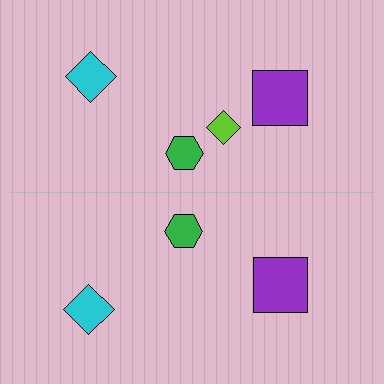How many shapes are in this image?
There are 7 shapes in this image.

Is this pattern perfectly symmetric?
No, the pattern is not perfectly symmetric. A lime diamond is missing from the bottom side.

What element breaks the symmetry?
A lime diamond is missing from the bottom side.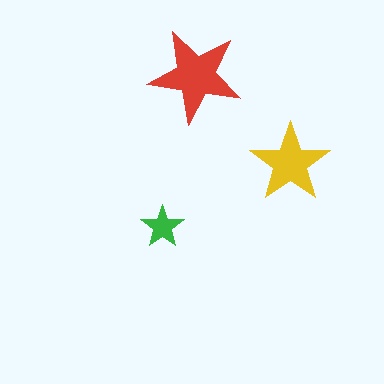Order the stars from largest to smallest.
the red one, the yellow one, the green one.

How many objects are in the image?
There are 3 objects in the image.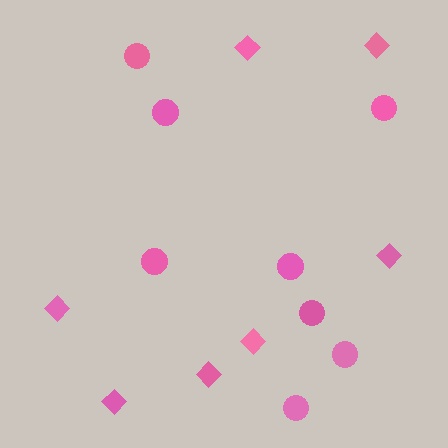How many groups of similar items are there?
There are 2 groups: one group of circles (8) and one group of diamonds (7).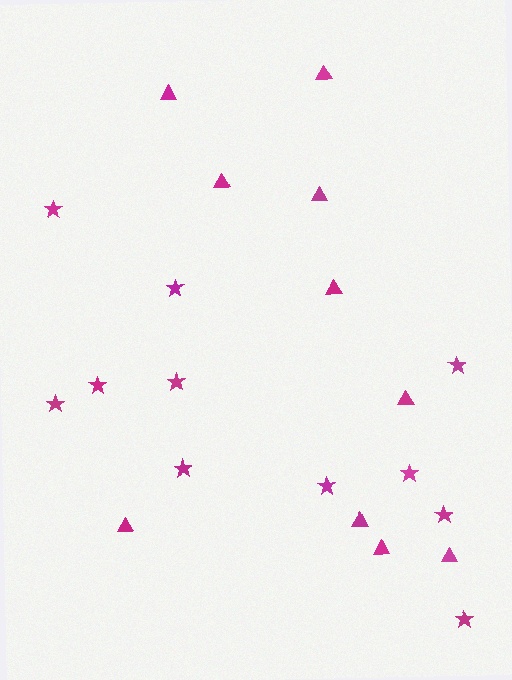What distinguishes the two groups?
There are 2 groups: one group of triangles (10) and one group of stars (11).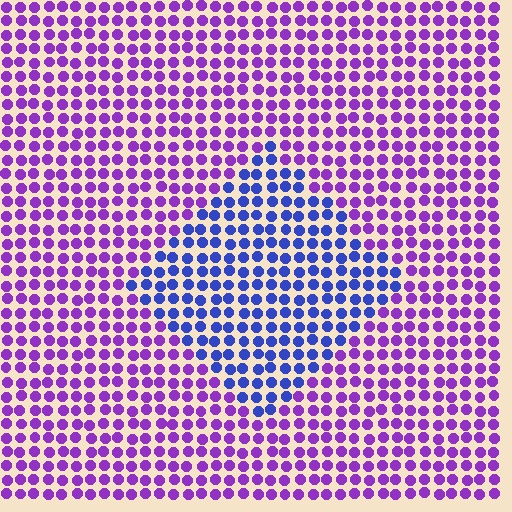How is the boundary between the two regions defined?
The boundary is defined purely by a slight shift in hue (about 47 degrees). Spacing, size, and orientation are identical on both sides.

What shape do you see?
I see a diamond.